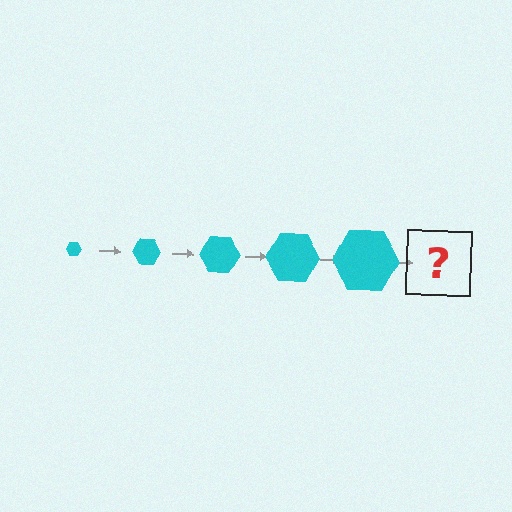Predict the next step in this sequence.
The next step is a cyan hexagon, larger than the previous one.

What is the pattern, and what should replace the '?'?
The pattern is that the hexagon gets progressively larger each step. The '?' should be a cyan hexagon, larger than the previous one.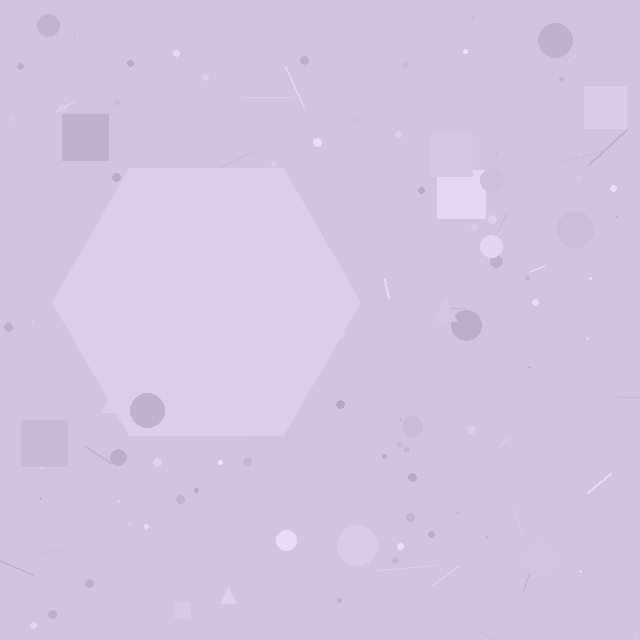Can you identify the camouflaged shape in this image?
The camouflaged shape is a hexagon.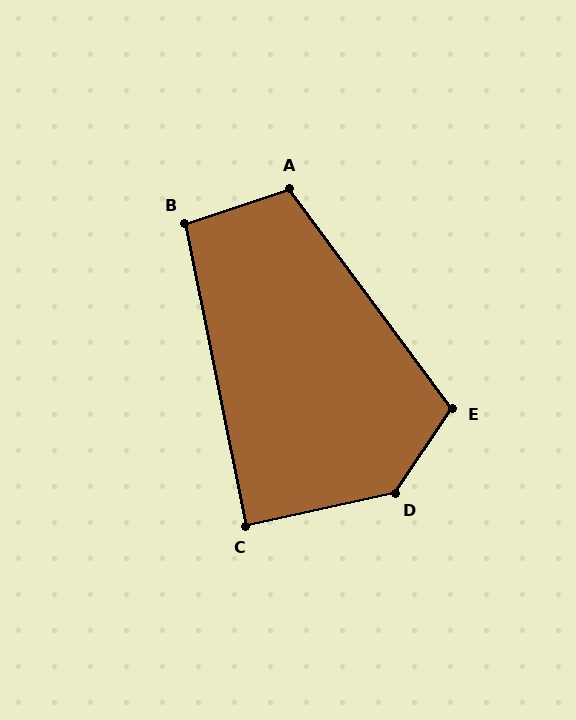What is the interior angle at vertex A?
Approximately 108 degrees (obtuse).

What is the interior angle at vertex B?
Approximately 97 degrees (obtuse).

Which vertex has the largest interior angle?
D, at approximately 136 degrees.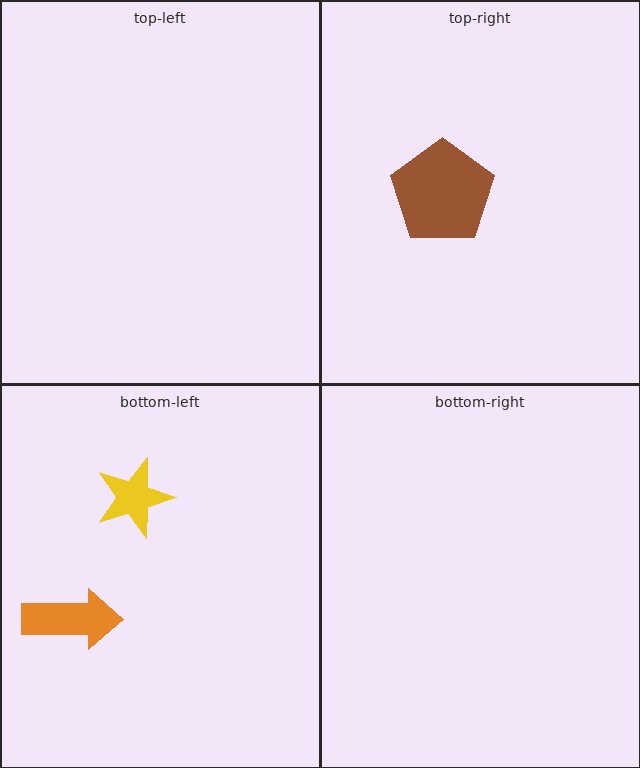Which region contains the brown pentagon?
The top-right region.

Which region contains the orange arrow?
The bottom-left region.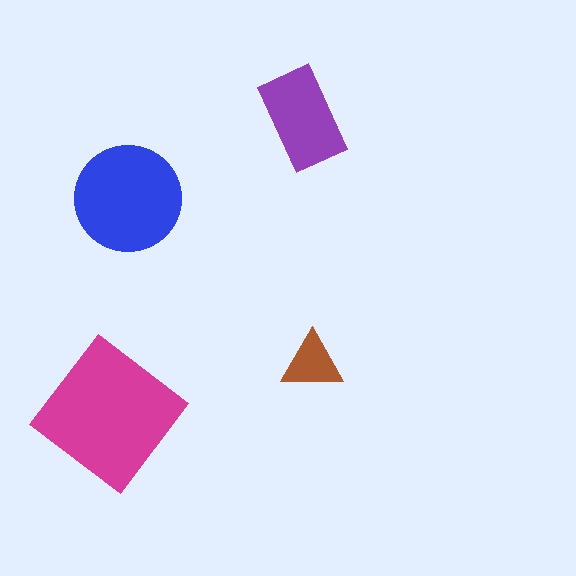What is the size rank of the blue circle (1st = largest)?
2nd.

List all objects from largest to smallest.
The magenta diamond, the blue circle, the purple rectangle, the brown triangle.